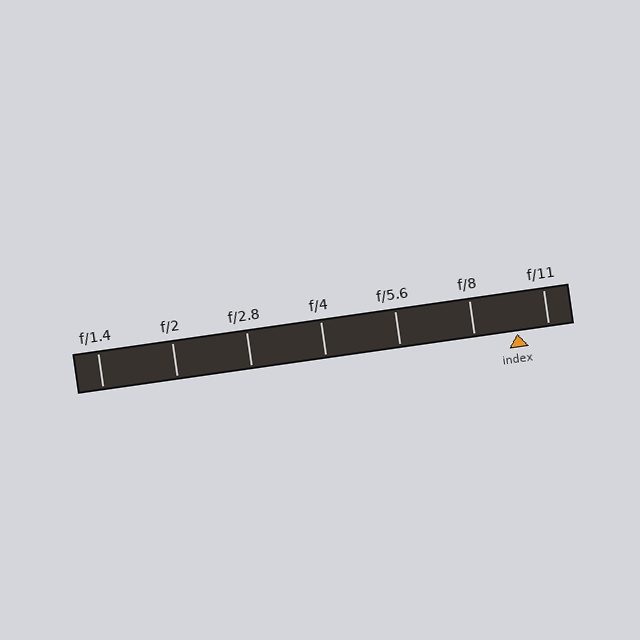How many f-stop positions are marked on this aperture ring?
There are 7 f-stop positions marked.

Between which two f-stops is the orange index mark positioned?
The index mark is between f/8 and f/11.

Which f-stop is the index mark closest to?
The index mark is closest to f/11.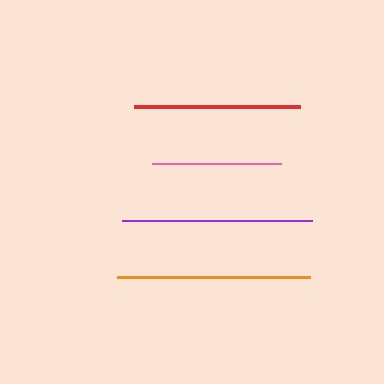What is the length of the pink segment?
The pink segment is approximately 129 pixels long.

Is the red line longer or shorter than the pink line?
The red line is longer than the pink line.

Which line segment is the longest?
The orange line is the longest at approximately 193 pixels.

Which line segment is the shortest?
The pink line is the shortest at approximately 129 pixels.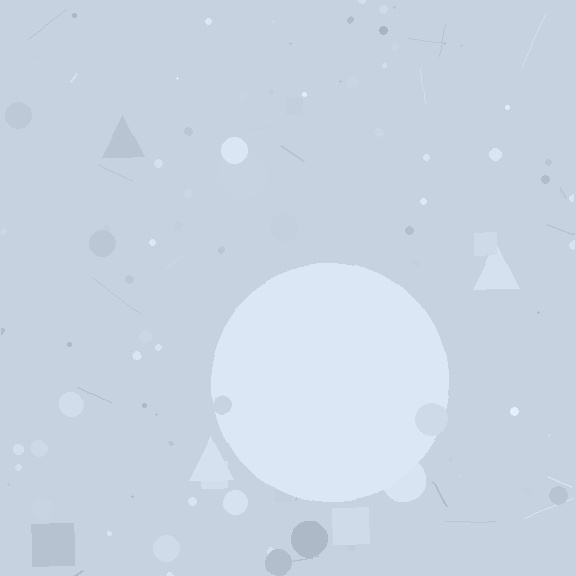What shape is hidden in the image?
A circle is hidden in the image.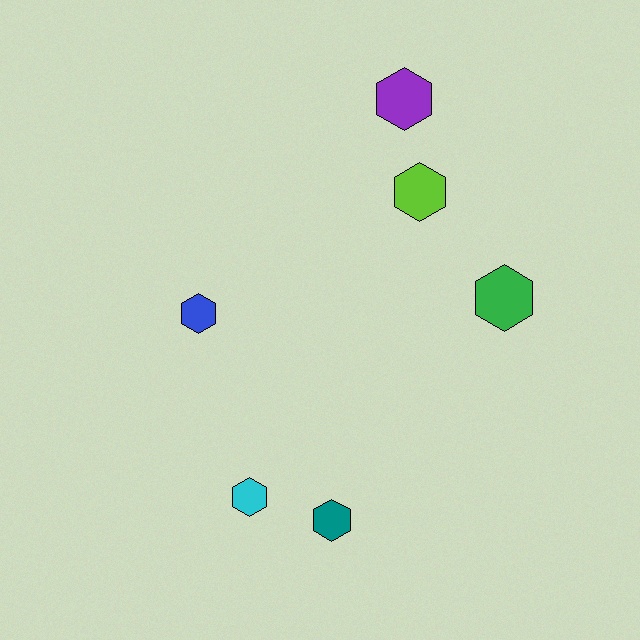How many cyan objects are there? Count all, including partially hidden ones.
There is 1 cyan object.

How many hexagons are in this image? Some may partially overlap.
There are 6 hexagons.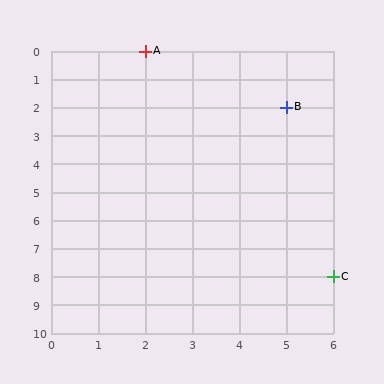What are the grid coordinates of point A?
Point A is at grid coordinates (2, 0).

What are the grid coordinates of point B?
Point B is at grid coordinates (5, 2).